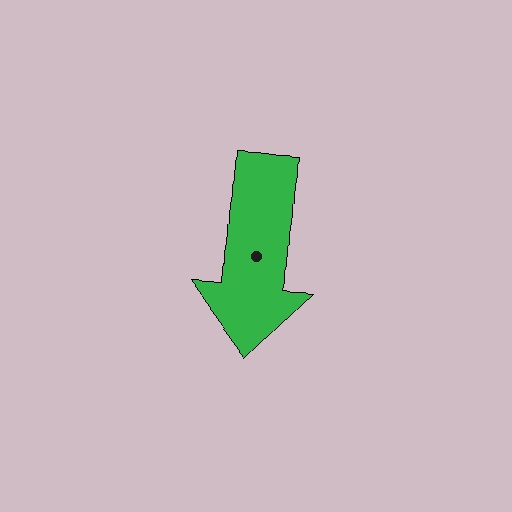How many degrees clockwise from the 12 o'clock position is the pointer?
Approximately 184 degrees.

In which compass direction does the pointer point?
South.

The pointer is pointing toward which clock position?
Roughly 6 o'clock.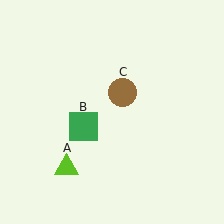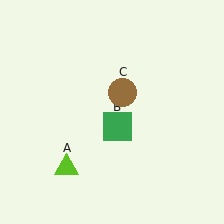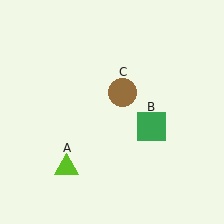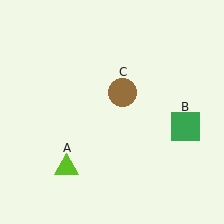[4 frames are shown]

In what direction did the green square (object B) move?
The green square (object B) moved right.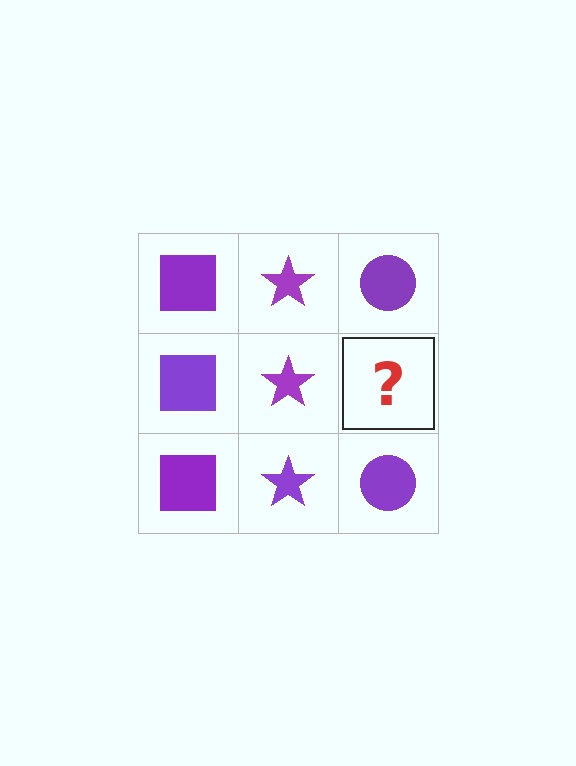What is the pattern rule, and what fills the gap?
The rule is that each column has a consistent shape. The gap should be filled with a purple circle.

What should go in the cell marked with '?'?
The missing cell should contain a purple circle.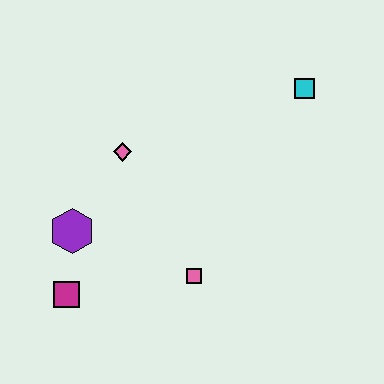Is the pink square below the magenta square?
No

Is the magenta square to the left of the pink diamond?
Yes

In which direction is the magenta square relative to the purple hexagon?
The magenta square is below the purple hexagon.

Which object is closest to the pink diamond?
The purple hexagon is closest to the pink diamond.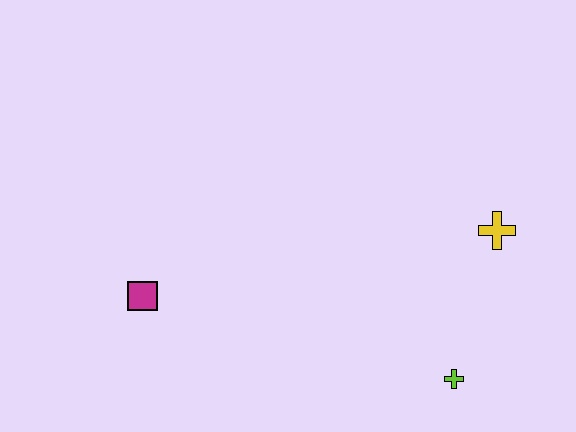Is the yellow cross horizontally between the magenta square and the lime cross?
No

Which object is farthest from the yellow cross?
The magenta square is farthest from the yellow cross.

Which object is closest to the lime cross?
The yellow cross is closest to the lime cross.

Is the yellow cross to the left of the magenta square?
No